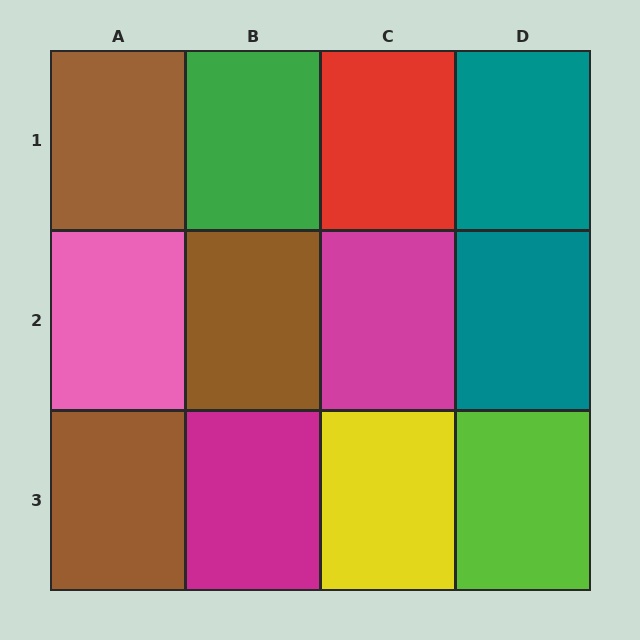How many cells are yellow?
1 cell is yellow.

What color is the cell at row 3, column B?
Magenta.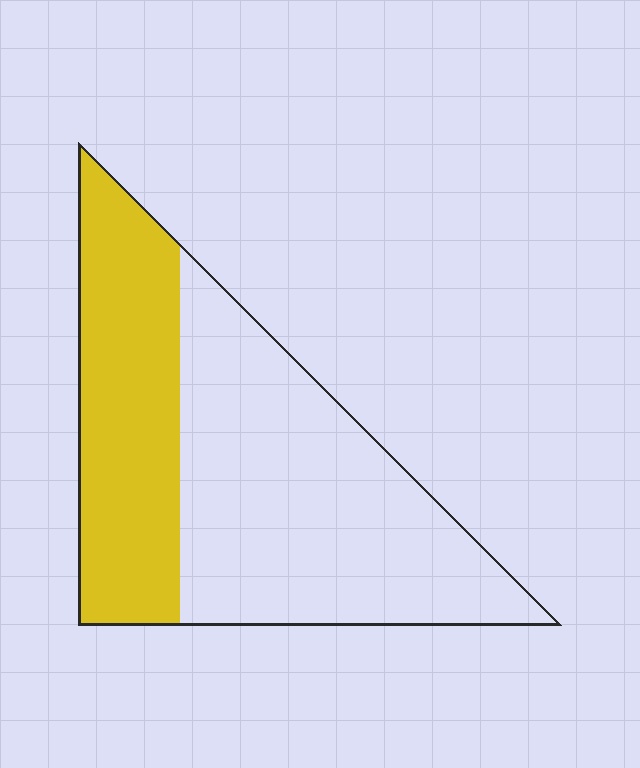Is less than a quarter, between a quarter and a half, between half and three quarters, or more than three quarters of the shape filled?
Between a quarter and a half.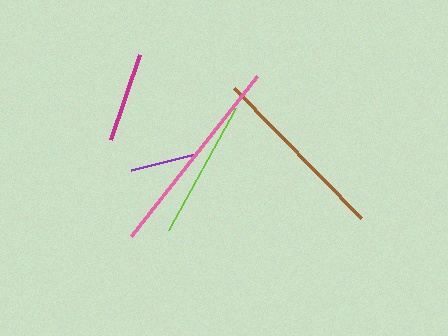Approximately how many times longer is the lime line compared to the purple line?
The lime line is approximately 2.1 times the length of the purple line.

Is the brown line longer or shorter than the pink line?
The pink line is longer than the brown line.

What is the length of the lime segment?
The lime segment is approximately 138 pixels long.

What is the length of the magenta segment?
The magenta segment is approximately 90 pixels long.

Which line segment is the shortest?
The purple line is the shortest at approximately 66 pixels.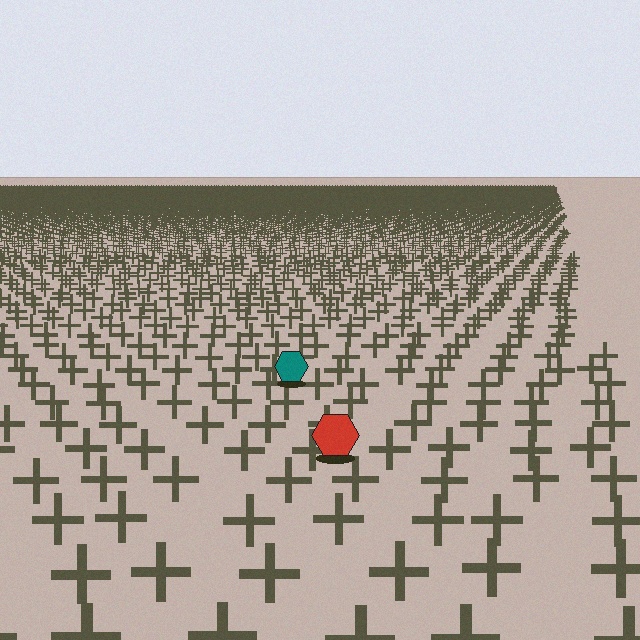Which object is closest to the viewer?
The red hexagon is closest. The texture marks near it are larger and more spread out.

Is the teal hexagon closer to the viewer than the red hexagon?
No. The red hexagon is closer — you can tell from the texture gradient: the ground texture is coarser near it.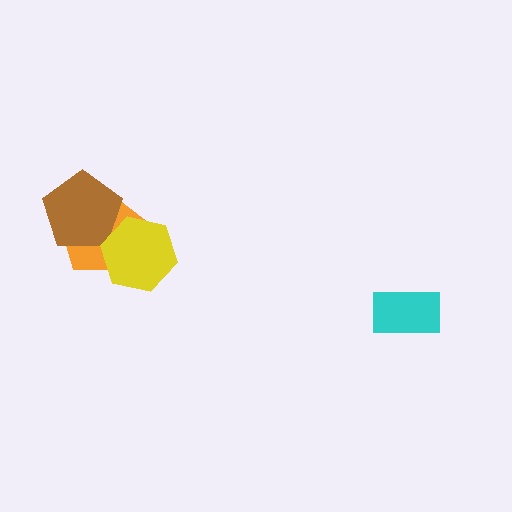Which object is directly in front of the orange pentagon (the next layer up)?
The brown pentagon is directly in front of the orange pentagon.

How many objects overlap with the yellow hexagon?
2 objects overlap with the yellow hexagon.